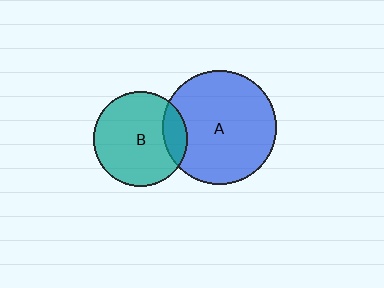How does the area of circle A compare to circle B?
Approximately 1.5 times.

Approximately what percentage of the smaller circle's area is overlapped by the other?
Approximately 15%.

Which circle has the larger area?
Circle A (blue).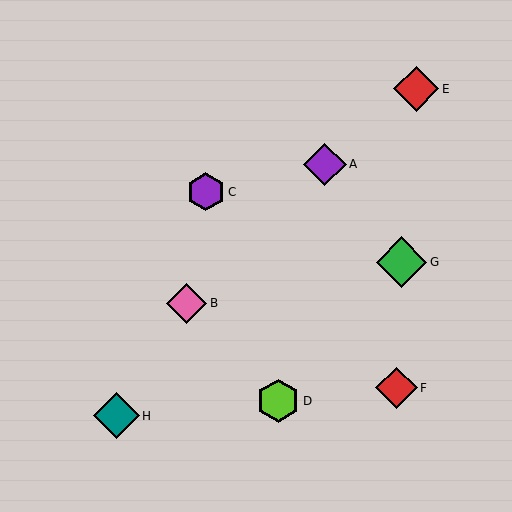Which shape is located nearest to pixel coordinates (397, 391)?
The red diamond (labeled F) at (397, 388) is nearest to that location.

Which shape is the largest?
The green diamond (labeled G) is the largest.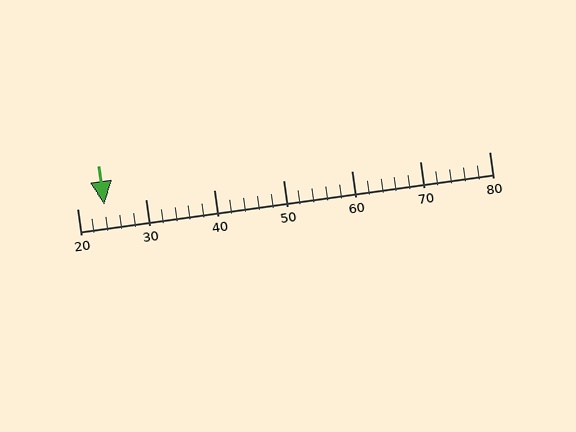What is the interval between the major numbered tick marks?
The major tick marks are spaced 10 units apart.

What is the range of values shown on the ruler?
The ruler shows values from 20 to 80.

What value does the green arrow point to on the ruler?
The green arrow points to approximately 24.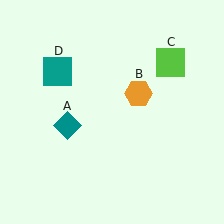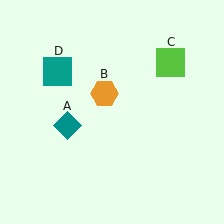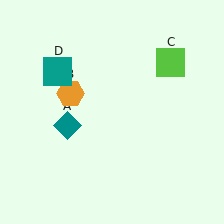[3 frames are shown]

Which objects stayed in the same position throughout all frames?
Teal diamond (object A) and lime square (object C) and teal square (object D) remained stationary.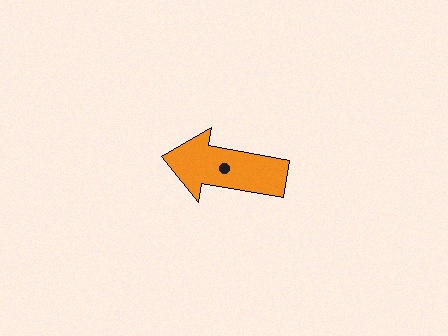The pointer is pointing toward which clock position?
Roughly 9 o'clock.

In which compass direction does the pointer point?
West.